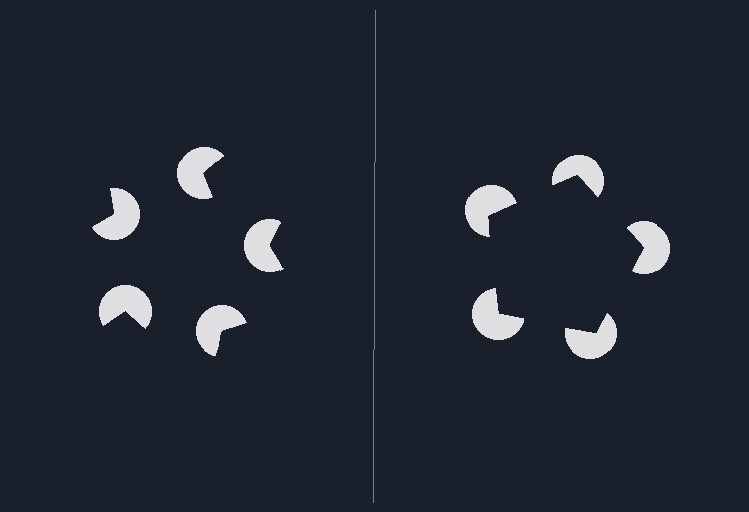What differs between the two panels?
The pac-man discs are positioned identically on both sides; only the wedge orientations differ. On the right they align to a pentagon; on the left they are misaligned.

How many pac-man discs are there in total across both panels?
10 — 5 on each side.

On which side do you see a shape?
An illusory pentagon appears on the right side. On the left side the wedge cuts are rotated, so no coherent shape forms.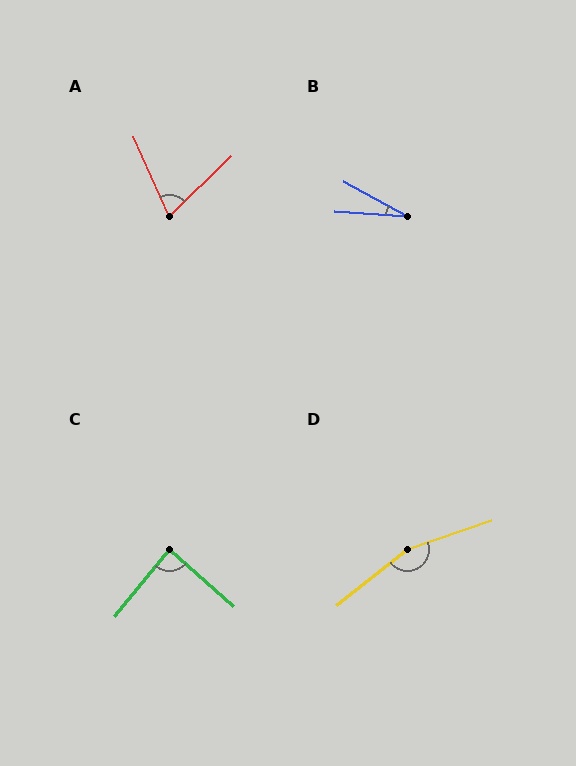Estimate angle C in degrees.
Approximately 88 degrees.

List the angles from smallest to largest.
B (25°), A (70°), C (88°), D (161°).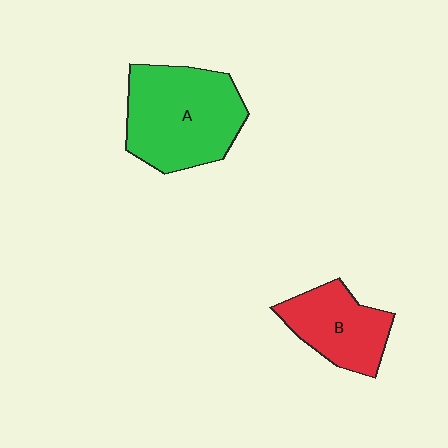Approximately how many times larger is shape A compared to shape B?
Approximately 1.6 times.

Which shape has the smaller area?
Shape B (red).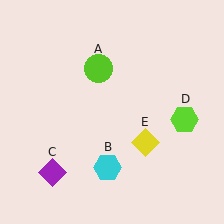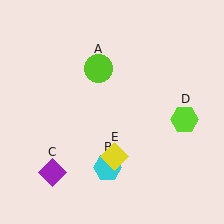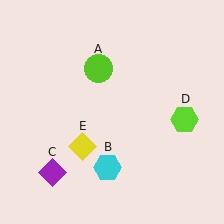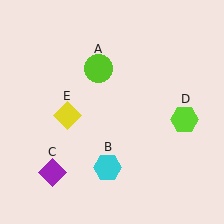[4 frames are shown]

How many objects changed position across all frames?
1 object changed position: yellow diamond (object E).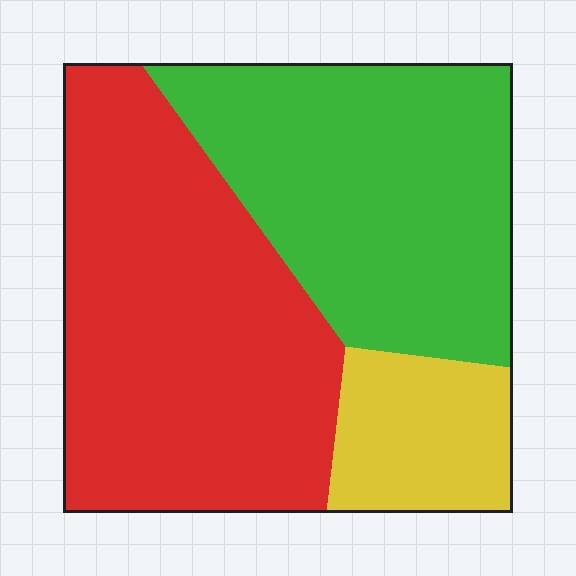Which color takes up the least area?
Yellow, at roughly 15%.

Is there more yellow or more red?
Red.